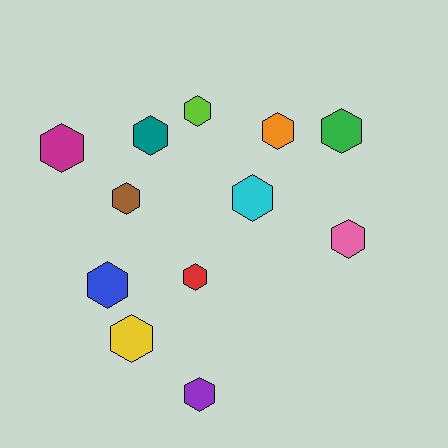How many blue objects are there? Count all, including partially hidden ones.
There is 1 blue object.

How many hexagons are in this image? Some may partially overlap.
There are 12 hexagons.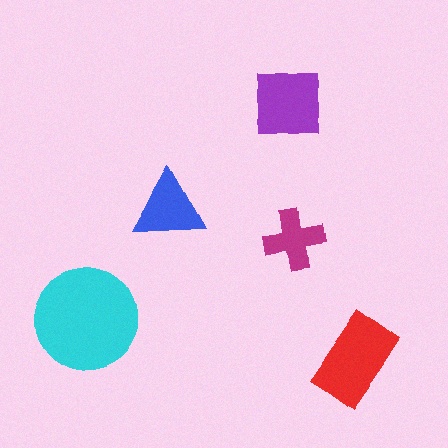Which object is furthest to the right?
The red rectangle is rightmost.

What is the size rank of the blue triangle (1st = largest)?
4th.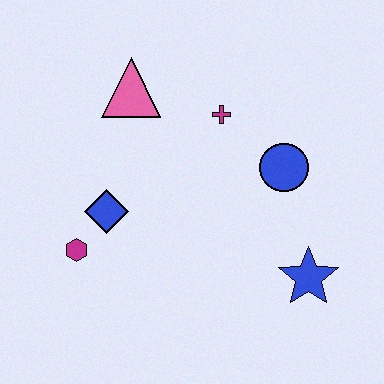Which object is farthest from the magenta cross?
The magenta hexagon is farthest from the magenta cross.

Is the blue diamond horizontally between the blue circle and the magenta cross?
No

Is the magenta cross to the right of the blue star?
No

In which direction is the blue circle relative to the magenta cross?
The blue circle is to the right of the magenta cross.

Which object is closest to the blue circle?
The magenta cross is closest to the blue circle.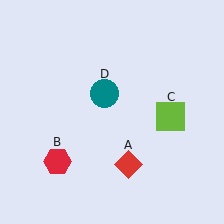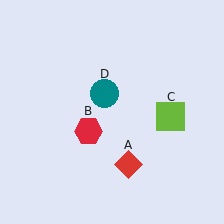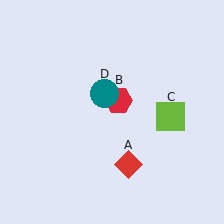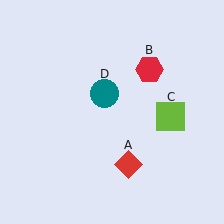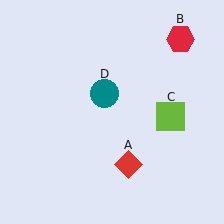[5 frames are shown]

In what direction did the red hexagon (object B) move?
The red hexagon (object B) moved up and to the right.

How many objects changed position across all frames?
1 object changed position: red hexagon (object B).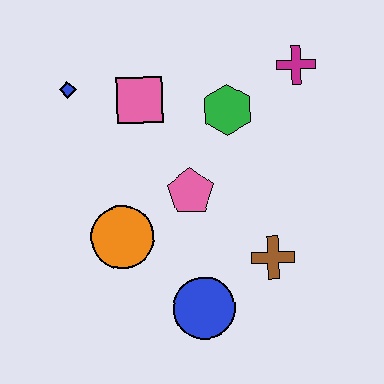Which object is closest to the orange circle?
The pink pentagon is closest to the orange circle.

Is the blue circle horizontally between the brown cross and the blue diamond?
Yes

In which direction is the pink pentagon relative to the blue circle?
The pink pentagon is above the blue circle.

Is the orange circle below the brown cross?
No